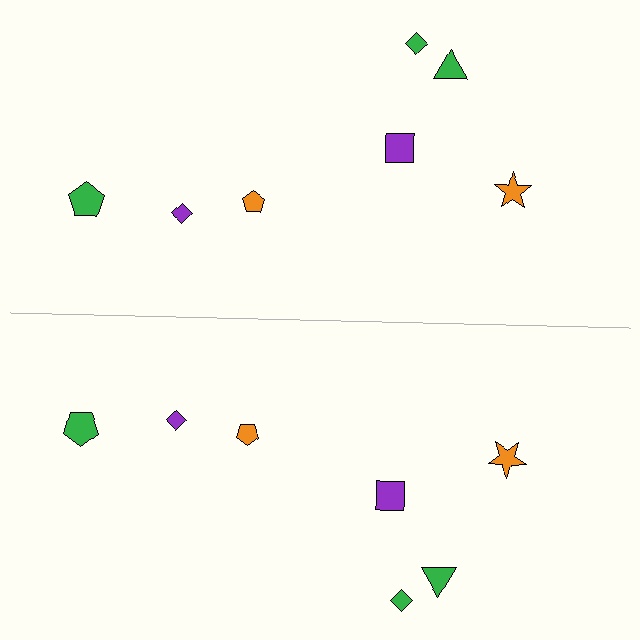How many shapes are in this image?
There are 14 shapes in this image.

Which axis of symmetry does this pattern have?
The pattern has a horizontal axis of symmetry running through the center of the image.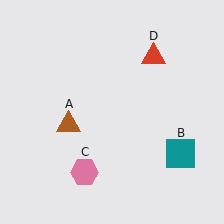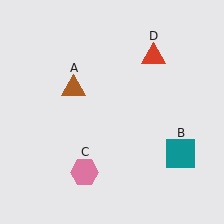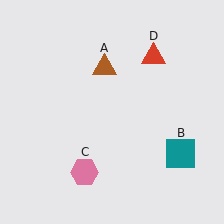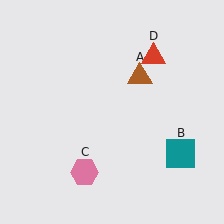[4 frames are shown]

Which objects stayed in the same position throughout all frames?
Teal square (object B) and pink hexagon (object C) and red triangle (object D) remained stationary.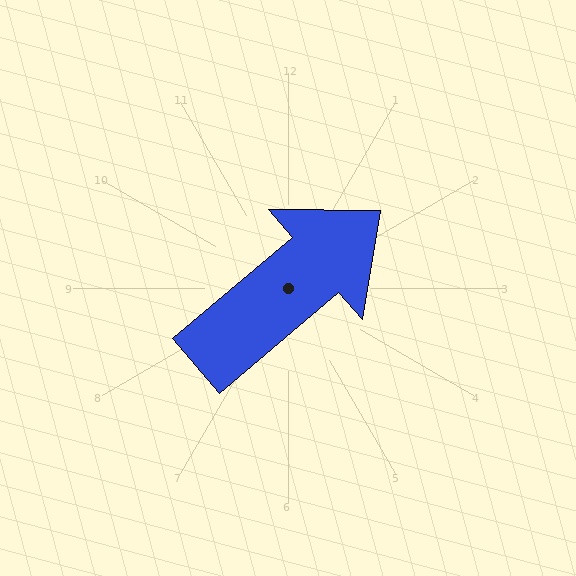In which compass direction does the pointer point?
Northeast.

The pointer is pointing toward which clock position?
Roughly 2 o'clock.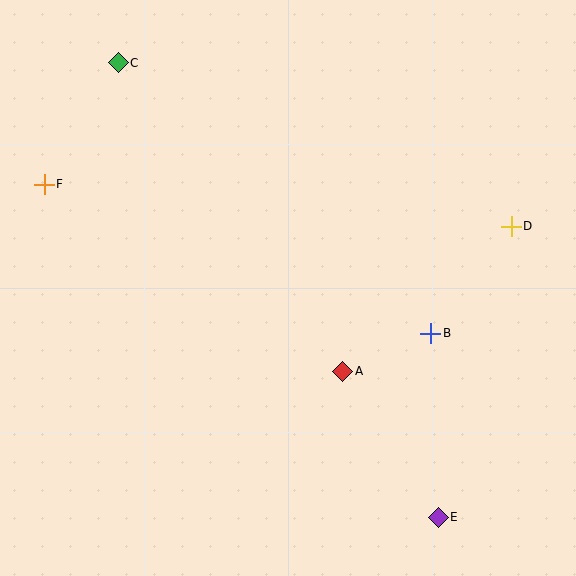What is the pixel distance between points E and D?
The distance between E and D is 300 pixels.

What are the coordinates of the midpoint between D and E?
The midpoint between D and E is at (475, 372).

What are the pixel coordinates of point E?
Point E is at (438, 517).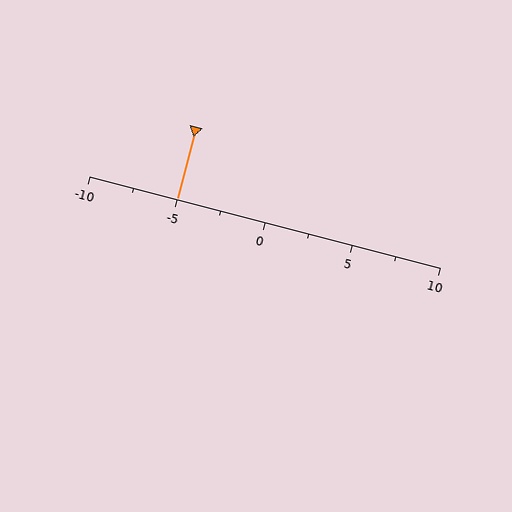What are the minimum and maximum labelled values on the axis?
The axis runs from -10 to 10.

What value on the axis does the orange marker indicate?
The marker indicates approximately -5.